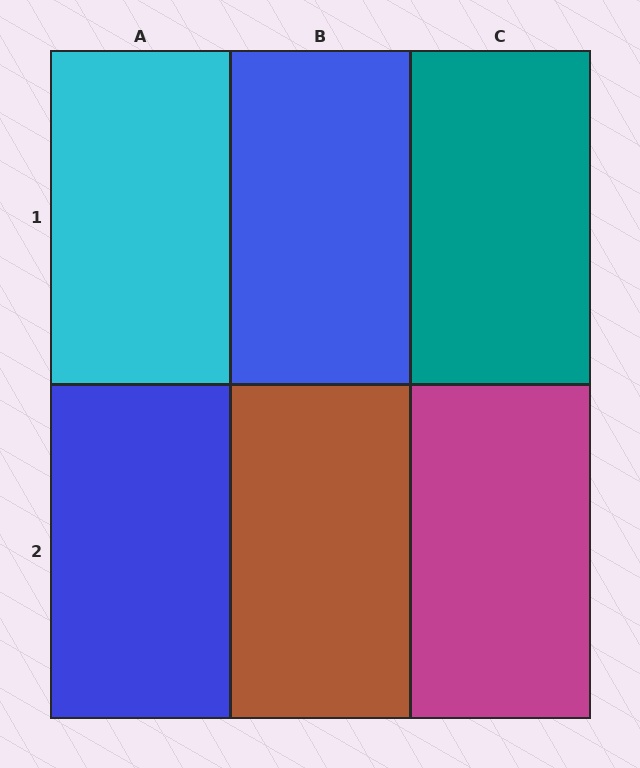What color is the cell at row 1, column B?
Blue.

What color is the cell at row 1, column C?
Teal.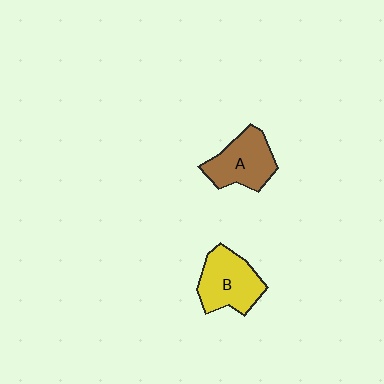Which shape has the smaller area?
Shape A (brown).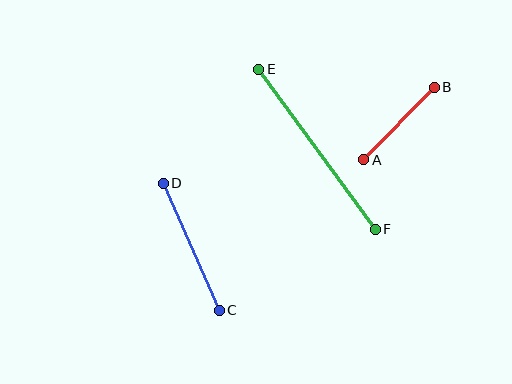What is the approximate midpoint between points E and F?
The midpoint is at approximately (317, 149) pixels.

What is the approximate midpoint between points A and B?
The midpoint is at approximately (399, 124) pixels.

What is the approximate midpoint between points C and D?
The midpoint is at approximately (191, 247) pixels.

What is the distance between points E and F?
The distance is approximately 198 pixels.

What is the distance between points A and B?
The distance is approximately 101 pixels.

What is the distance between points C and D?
The distance is approximately 139 pixels.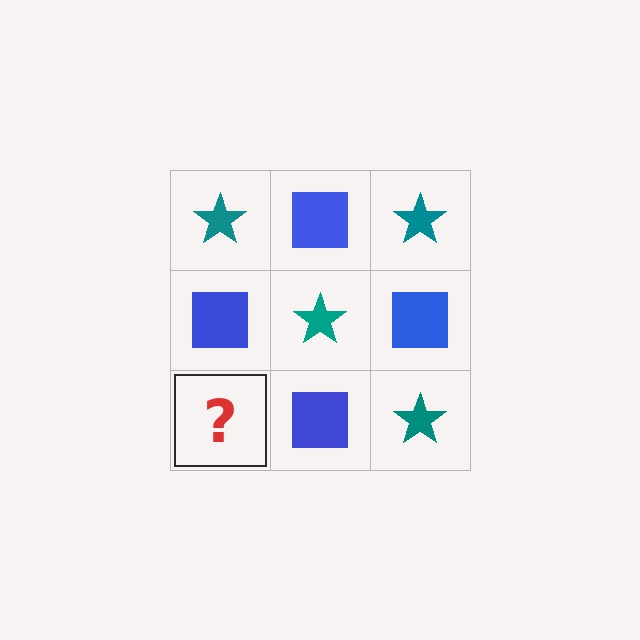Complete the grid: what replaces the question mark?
The question mark should be replaced with a teal star.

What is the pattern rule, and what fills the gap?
The rule is that it alternates teal star and blue square in a checkerboard pattern. The gap should be filled with a teal star.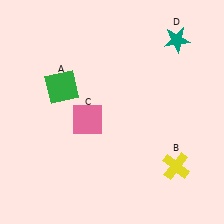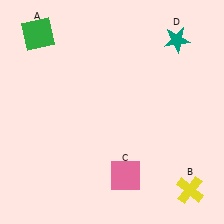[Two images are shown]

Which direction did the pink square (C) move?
The pink square (C) moved down.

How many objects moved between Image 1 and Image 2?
3 objects moved between the two images.